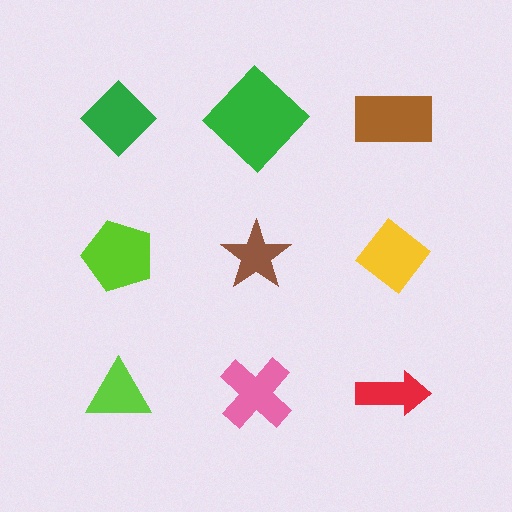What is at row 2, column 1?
A lime pentagon.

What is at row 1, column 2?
A green diamond.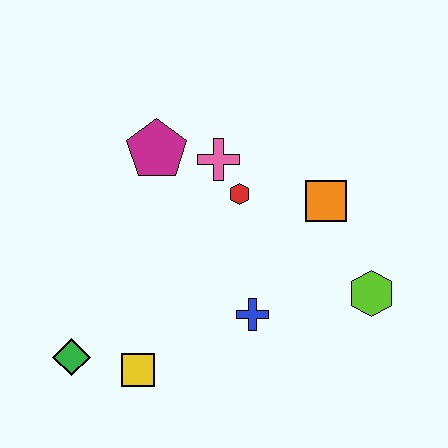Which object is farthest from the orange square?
The green diamond is farthest from the orange square.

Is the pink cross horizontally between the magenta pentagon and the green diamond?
No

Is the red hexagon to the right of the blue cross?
No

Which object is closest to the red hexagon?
The pink cross is closest to the red hexagon.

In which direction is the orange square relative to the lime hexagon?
The orange square is above the lime hexagon.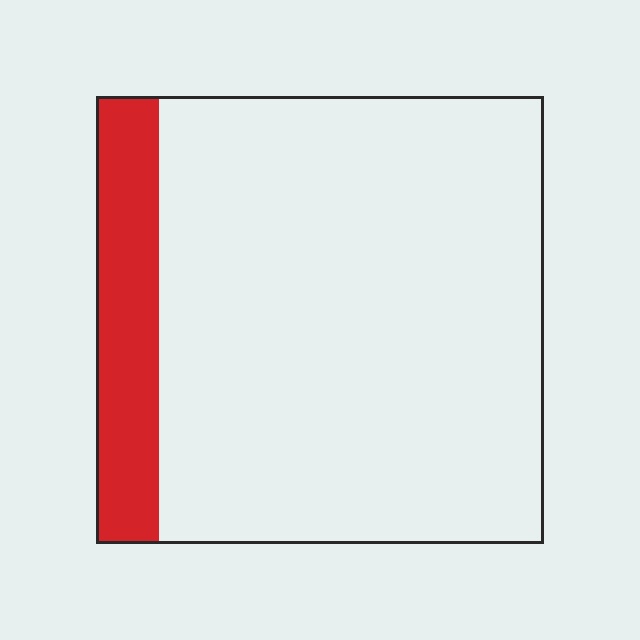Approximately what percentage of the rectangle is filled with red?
Approximately 15%.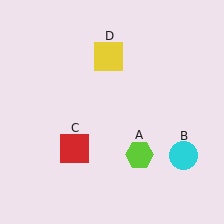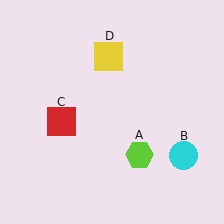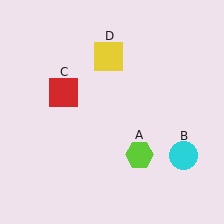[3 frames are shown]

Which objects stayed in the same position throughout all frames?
Lime hexagon (object A) and cyan circle (object B) and yellow square (object D) remained stationary.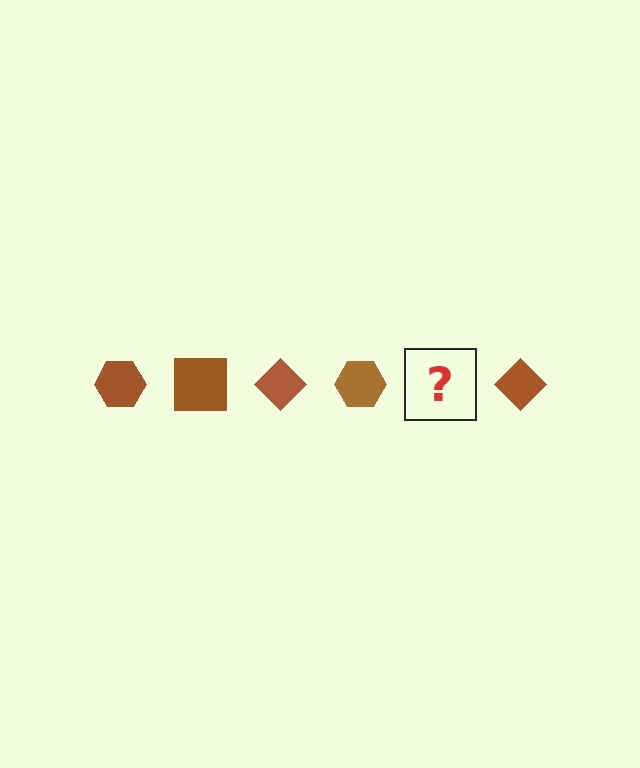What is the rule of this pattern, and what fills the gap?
The rule is that the pattern cycles through hexagon, square, diamond shapes in brown. The gap should be filled with a brown square.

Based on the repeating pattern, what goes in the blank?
The blank should be a brown square.